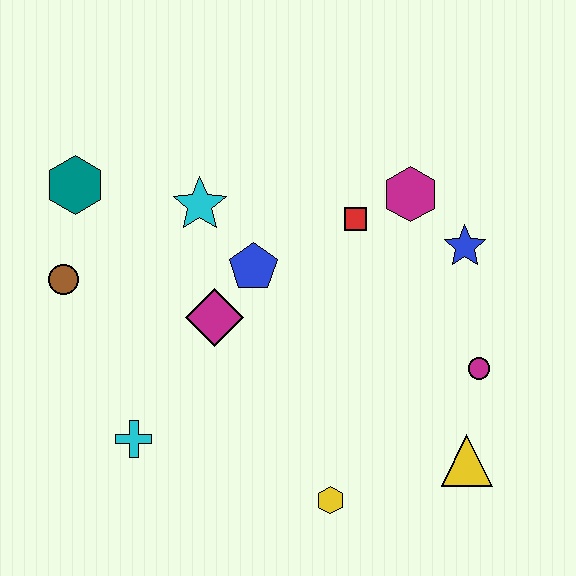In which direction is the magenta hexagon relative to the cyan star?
The magenta hexagon is to the right of the cyan star.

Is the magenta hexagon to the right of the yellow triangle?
No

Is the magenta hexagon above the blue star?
Yes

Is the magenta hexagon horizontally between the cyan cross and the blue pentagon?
No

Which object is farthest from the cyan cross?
The blue star is farthest from the cyan cross.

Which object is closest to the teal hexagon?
The brown circle is closest to the teal hexagon.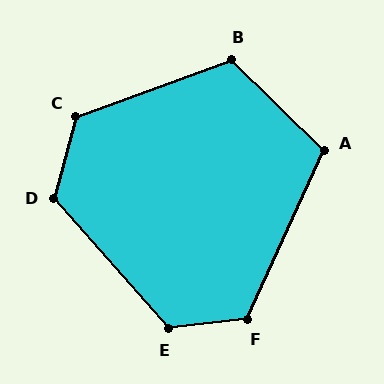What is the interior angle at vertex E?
Approximately 125 degrees (obtuse).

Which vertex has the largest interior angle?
C, at approximately 125 degrees.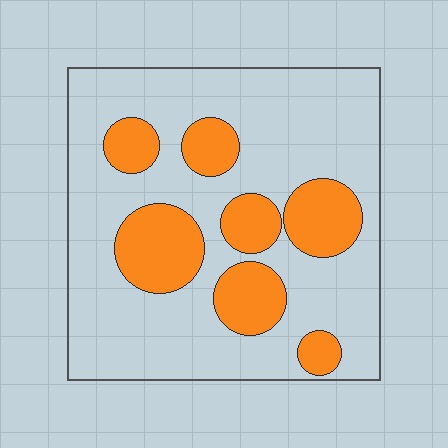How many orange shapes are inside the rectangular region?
7.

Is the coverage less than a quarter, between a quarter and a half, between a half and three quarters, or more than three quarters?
Between a quarter and a half.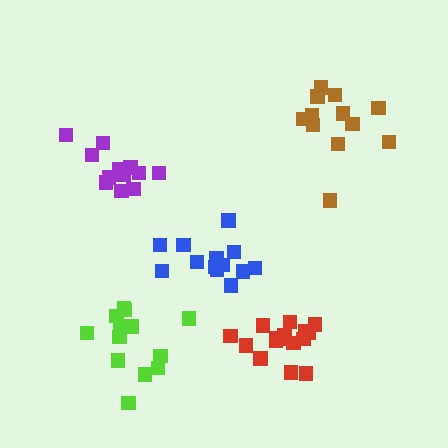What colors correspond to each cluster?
The clusters are colored: brown, purple, blue, red, lime.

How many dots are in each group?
Group 1: 12 dots, Group 2: 12 dots, Group 3: 13 dots, Group 4: 16 dots, Group 5: 13 dots (66 total).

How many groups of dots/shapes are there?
There are 5 groups.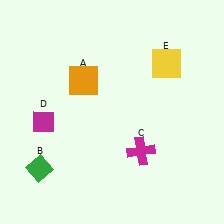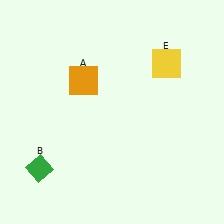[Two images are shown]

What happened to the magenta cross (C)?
The magenta cross (C) was removed in Image 2. It was in the bottom-right area of Image 1.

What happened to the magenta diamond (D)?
The magenta diamond (D) was removed in Image 2. It was in the bottom-left area of Image 1.